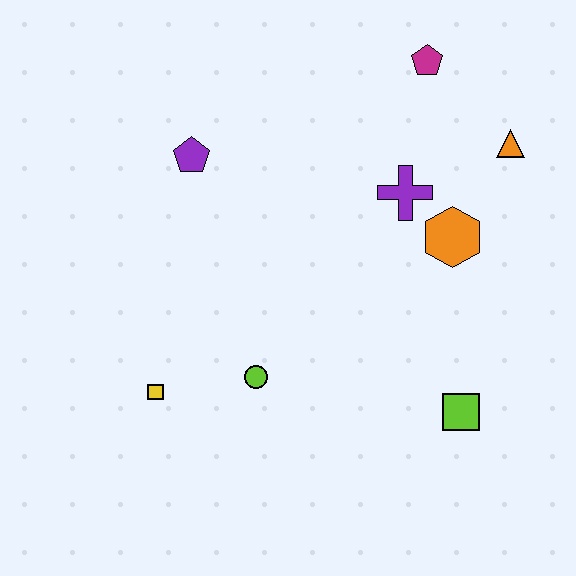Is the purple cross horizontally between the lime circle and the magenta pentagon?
Yes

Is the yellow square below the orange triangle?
Yes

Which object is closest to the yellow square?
The lime circle is closest to the yellow square.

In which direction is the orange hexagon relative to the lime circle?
The orange hexagon is to the right of the lime circle.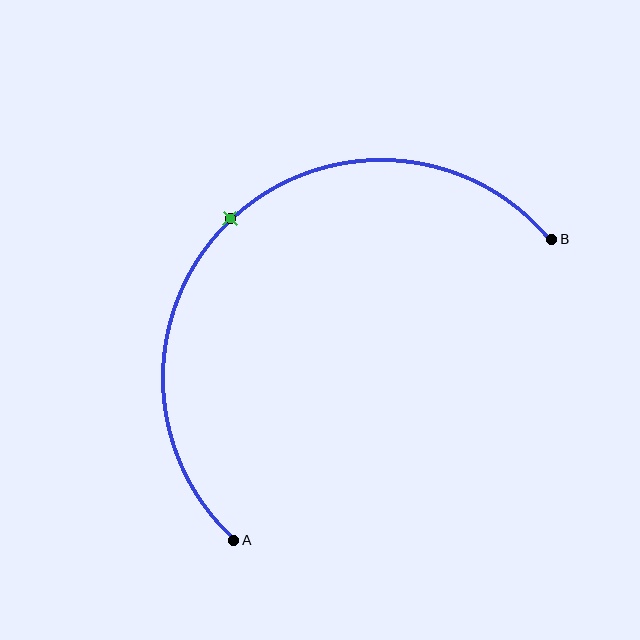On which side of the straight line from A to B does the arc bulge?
The arc bulges above and to the left of the straight line connecting A and B.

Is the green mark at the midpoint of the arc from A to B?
Yes. The green mark lies on the arc at equal arc-length from both A and B — it is the arc midpoint.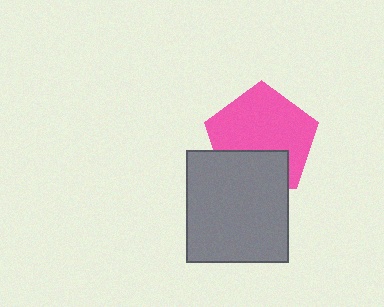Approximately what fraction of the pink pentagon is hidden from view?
Roughly 32% of the pink pentagon is hidden behind the gray rectangle.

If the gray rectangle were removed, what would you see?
You would see the complete pink pentagon.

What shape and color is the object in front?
The object in front is a gray rectangle.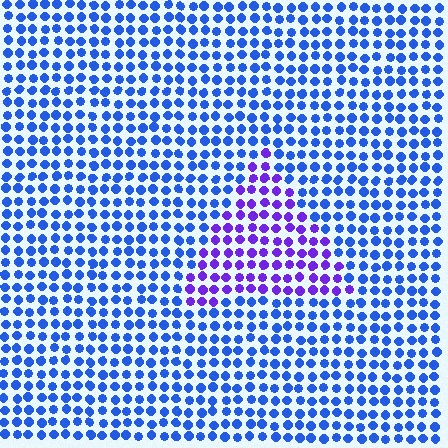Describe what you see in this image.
The image is filled with small blue elements in a uniform arrangement. A triangle-shaped region is visible where the elements are tinted to a slightly different hue, forming a subtle color boundary.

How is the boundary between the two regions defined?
The boundary is defined purely by a slight shift in hue (about 43 degrees). Spacing, size, and orientation are identical on both sides.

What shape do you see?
I see a triangle.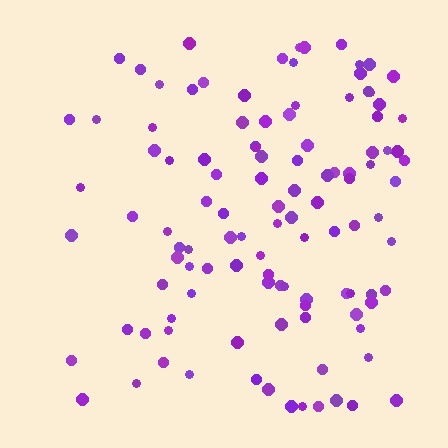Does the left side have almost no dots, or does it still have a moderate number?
Still a moderate number, just noticeably fewer than the right.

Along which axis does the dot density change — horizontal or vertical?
Horizontal.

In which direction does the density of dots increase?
From left to right, with the right side densest.